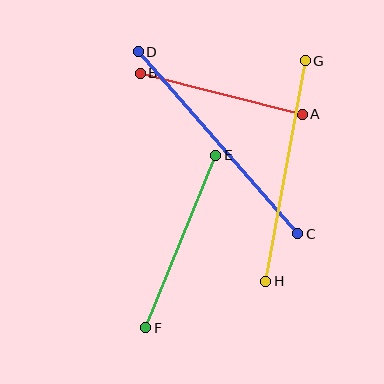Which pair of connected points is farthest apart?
Points C and D are farthest apart.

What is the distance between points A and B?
The distance is approximately 167 pixels.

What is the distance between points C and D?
The distance is approximately 242 pixels.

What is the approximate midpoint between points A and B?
The midpoint is at approximately (221, 94) pixels.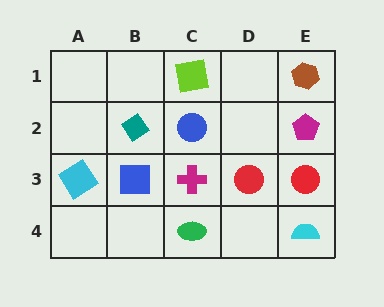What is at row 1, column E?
A brown hexagon.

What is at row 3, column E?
A red circle.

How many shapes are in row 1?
2 shapes.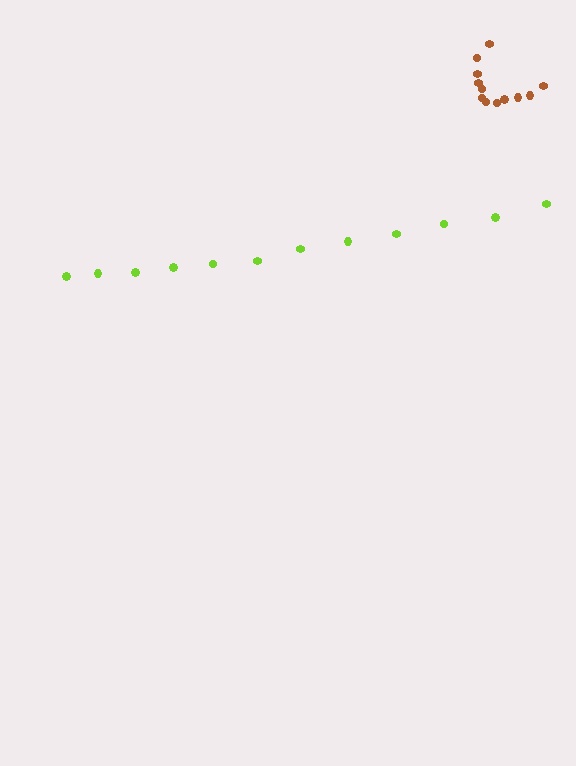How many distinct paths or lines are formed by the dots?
There are 2 distinct paths.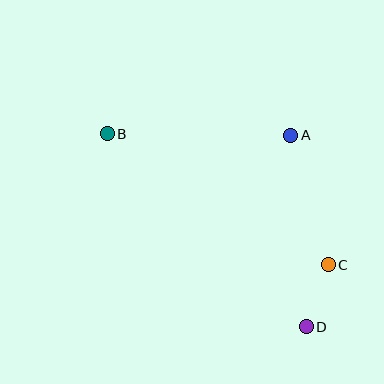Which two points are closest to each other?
Points C and D are closest to each other.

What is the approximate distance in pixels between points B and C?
The distance between B and C is approximately 257 pixels.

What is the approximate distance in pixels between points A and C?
The distance between A and C is approximately 135 pixels.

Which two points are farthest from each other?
Points B and D are farthest from each other.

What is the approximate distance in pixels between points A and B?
The distance between A and B is approximately 184 pixels.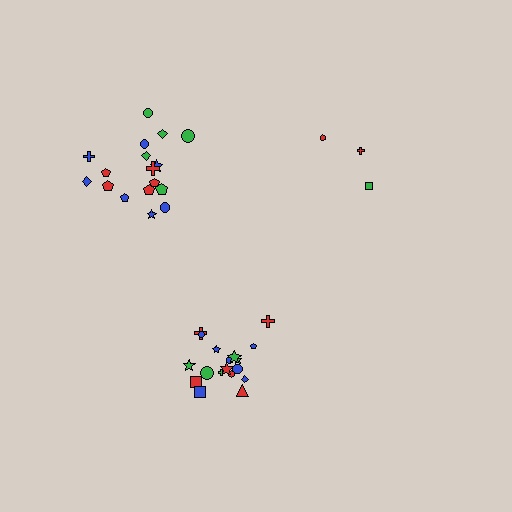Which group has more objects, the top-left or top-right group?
The top-left group.